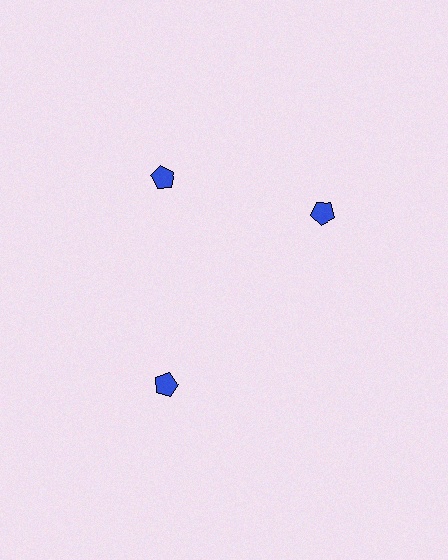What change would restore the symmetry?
The symmetry would be restored by rotating it back into even spacing with its neighbors so that all 3 pentagons sit at equal angles and equal distance from the center.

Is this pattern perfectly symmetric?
No. The 3 blue pentagons are arranged in a ring, but one element near the 3 o'clock position is rotated out of alignment along the ring, breaking the 3-fold rotational symmetry.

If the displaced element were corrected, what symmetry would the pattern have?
It would have 3-fold rotational symmetry — the pattern would map onto itself every 120 degrees.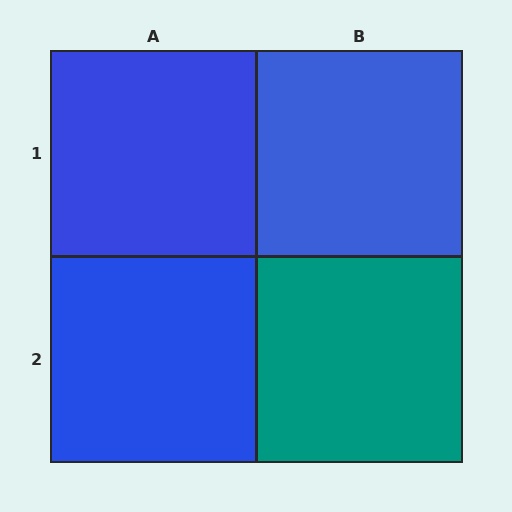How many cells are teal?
1 cell is teal.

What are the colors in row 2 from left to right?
Blue, teal.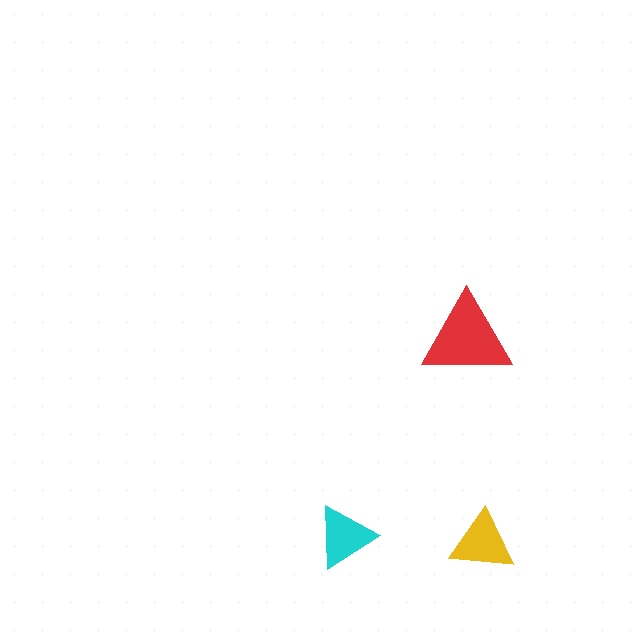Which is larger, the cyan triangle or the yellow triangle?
The yellow one.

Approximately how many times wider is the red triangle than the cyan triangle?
About 1.5 times wider.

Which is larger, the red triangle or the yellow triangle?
The red one.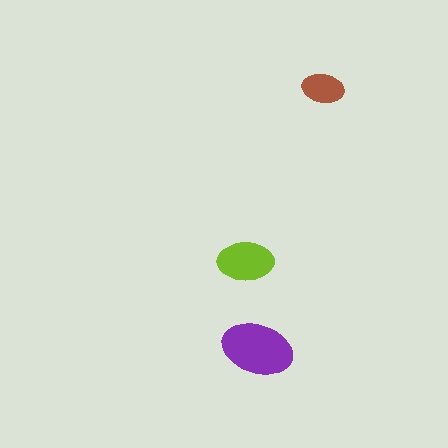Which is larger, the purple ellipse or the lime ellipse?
The purple one.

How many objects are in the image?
There are 3 objects in the image.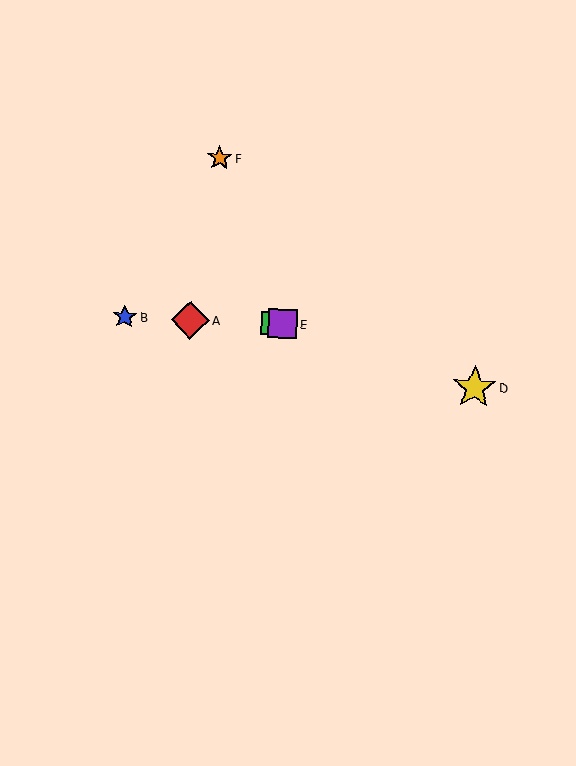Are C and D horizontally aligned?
No, C is at y≈323 and D is at y≈387.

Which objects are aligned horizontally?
Objects A, B, C, E are aligned horizontally.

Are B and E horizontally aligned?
Yes, both are at y≈317.